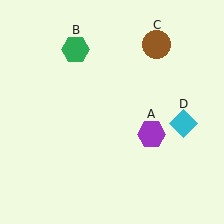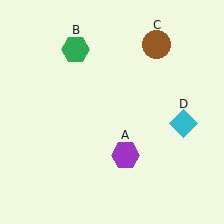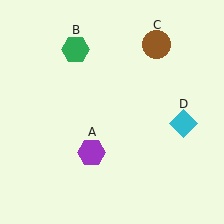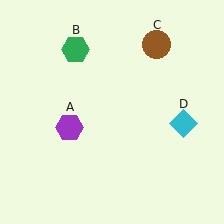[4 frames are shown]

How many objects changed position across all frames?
1 object changed position: purple hexagon (object A).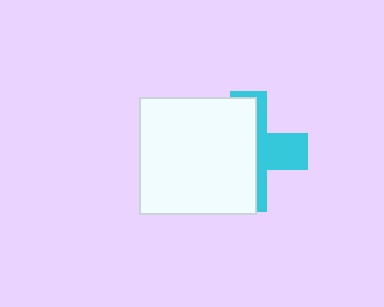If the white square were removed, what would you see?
You would see the complete cyan cross.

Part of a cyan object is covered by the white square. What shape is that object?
It is a cross.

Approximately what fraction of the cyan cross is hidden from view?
Roughly 63% of the cyan cross is hidden behind the white square.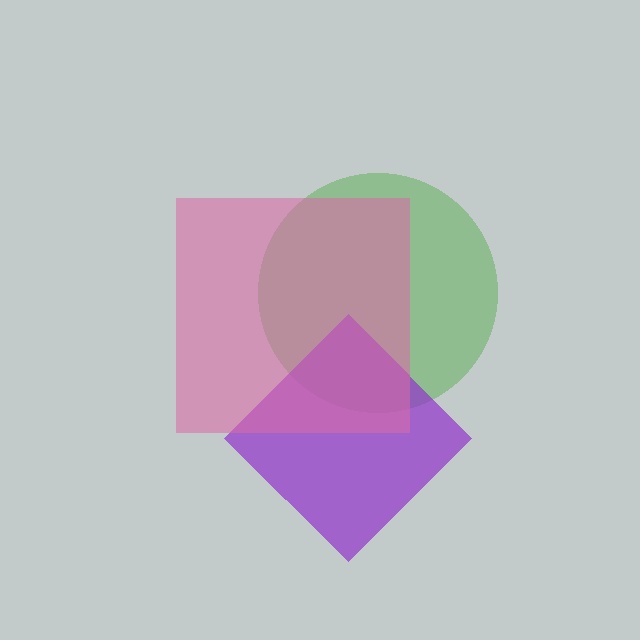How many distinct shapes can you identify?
There are 3 distinct shapes: a green circle, a purple diamond, a pink square.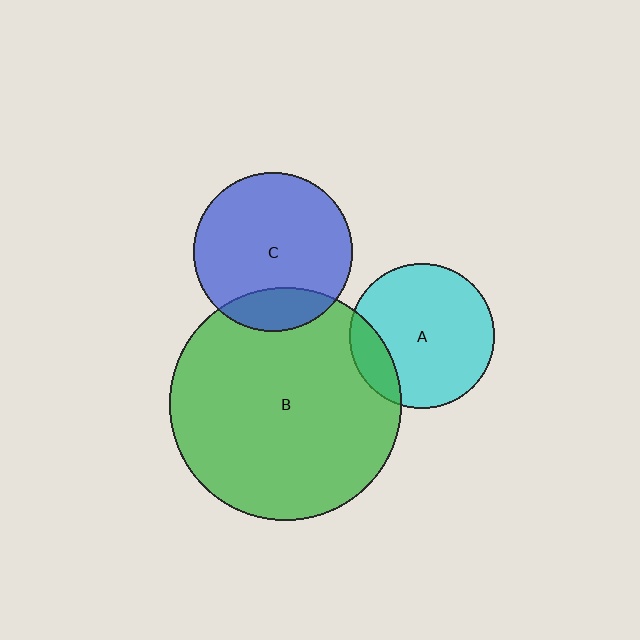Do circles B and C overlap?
Yes.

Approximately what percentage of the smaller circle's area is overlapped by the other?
Approximately 20%.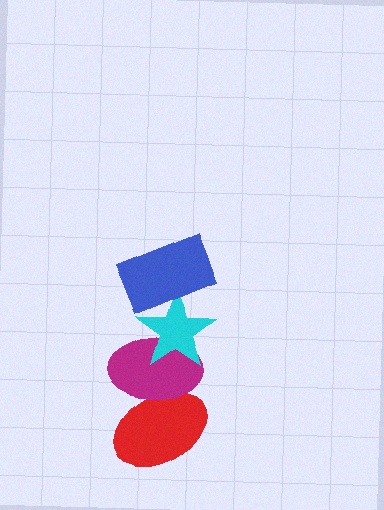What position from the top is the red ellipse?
The red ellipse is 4th from the top.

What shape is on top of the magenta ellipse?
The cyan star is on top of the magenta ellipse.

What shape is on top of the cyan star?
The blue rectangle is on top of the cyan star.